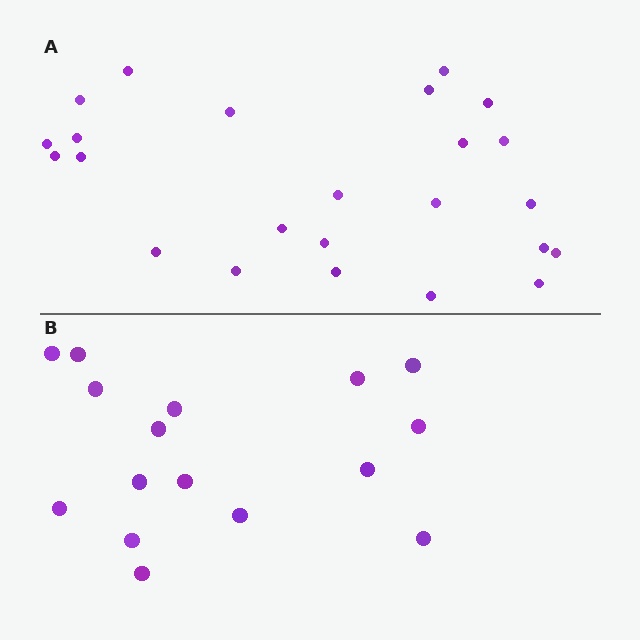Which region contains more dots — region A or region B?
Region A (the top region) has more dots.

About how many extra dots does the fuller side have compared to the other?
Region A has roughly 8 or so more dots than region B.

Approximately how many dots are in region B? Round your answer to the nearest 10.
About 20 dots. (The exact count is 16, which rounds to 20.)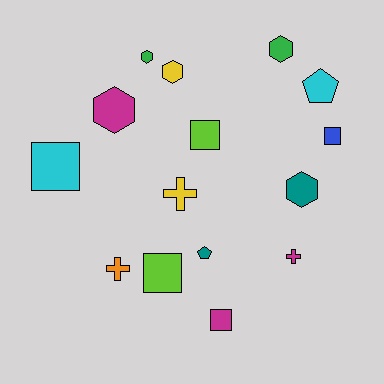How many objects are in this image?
There are 15 objects.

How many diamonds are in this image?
There are no diamonds.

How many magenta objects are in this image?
There are 3 magenta objects.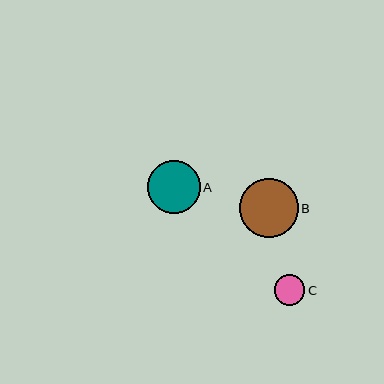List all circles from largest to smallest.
From largest to smallest: B, A, C.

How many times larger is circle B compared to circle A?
Circle B is approximately 1.1 times the size of circle A.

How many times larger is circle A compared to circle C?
Circle A is approximately 1.7 times the size of circle C.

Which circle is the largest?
Circle B is the largest with a size of approximately 58 pixels.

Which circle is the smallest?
Circle C is the smallest with a size of approximately 31 pixels.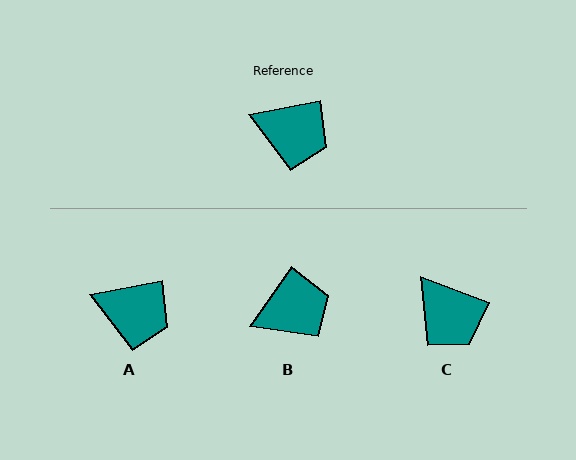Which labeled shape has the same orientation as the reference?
A.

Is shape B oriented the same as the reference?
No, it is off by about 44 degrees.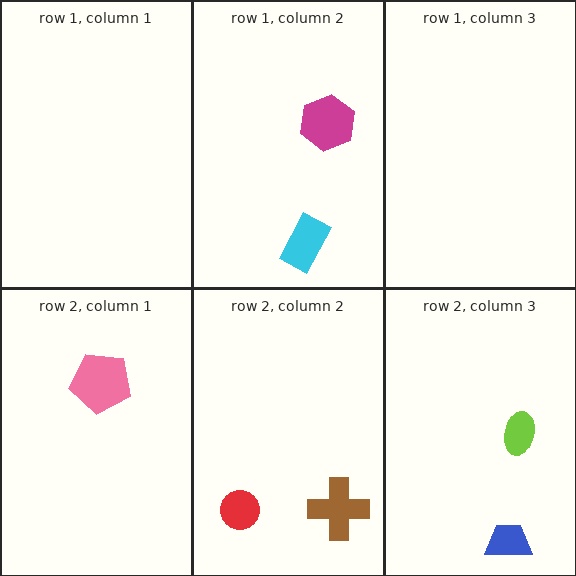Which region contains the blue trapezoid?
The row 2, column 3 region.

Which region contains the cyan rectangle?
The row 1, column 2 region.